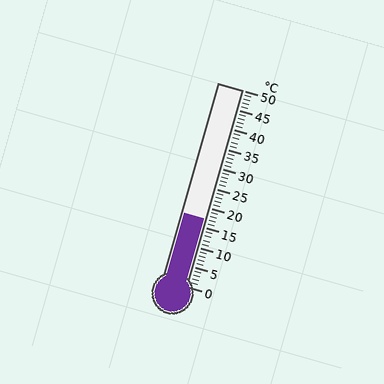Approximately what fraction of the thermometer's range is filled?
The thermometer is filled to approximately 35% of its range.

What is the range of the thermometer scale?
The thermometer scale ranges from 0°C to 50°C.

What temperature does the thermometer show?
The thermometer shows approximately 17°C.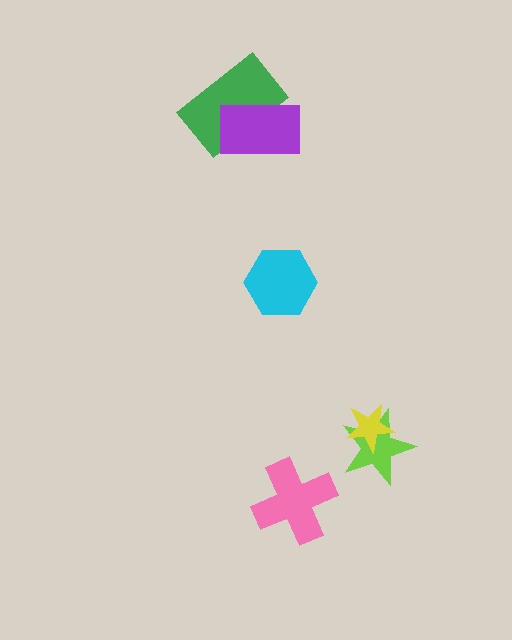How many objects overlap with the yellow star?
1 object overlaps with the yellow star.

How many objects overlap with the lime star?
1 object overlaps with the lime star.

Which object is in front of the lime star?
The yellow star is in front of the lime star.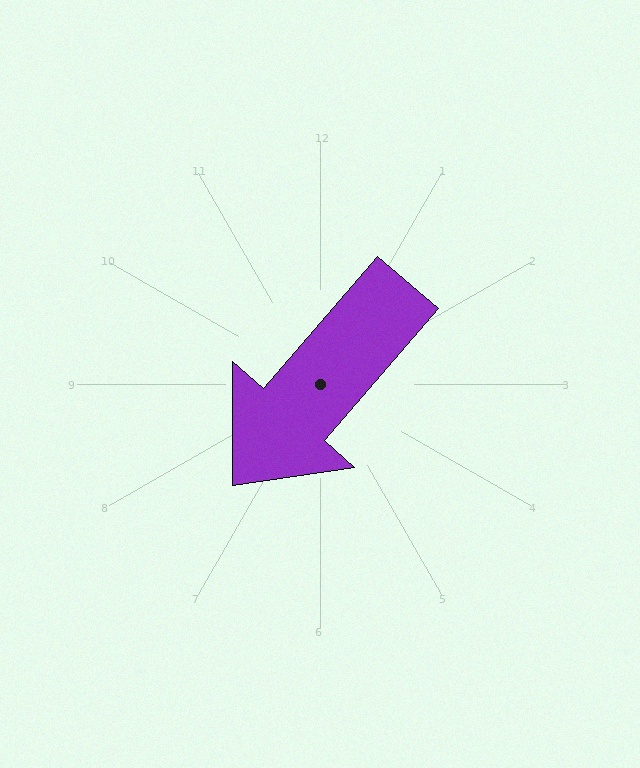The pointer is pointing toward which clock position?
Roughly 7 o'clock.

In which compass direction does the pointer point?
Southwest.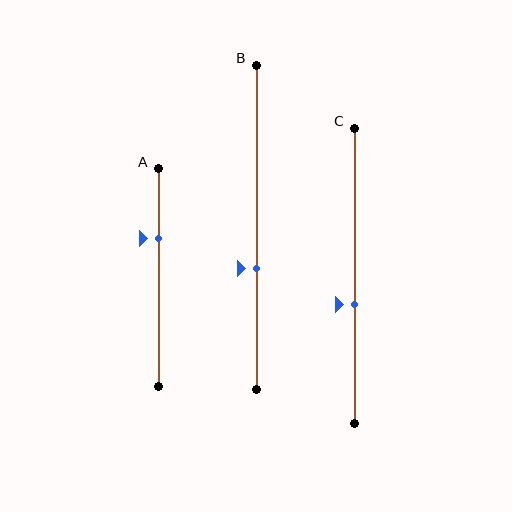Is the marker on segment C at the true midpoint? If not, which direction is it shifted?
No, the marker on segment C is shifted downward by about 10% of the segment length.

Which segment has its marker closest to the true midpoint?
Segment C has its marker closest to the true midpoint.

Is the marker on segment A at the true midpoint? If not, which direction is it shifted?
No, the marker on segment A is shifted upward by about 18% of the segment length.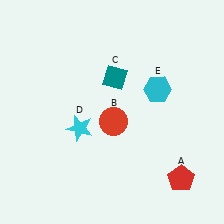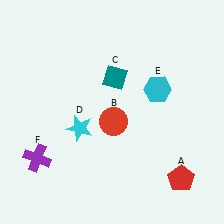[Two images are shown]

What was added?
A purple cross (F) was added in Image 2.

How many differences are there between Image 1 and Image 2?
There is 1 difference between the two images.